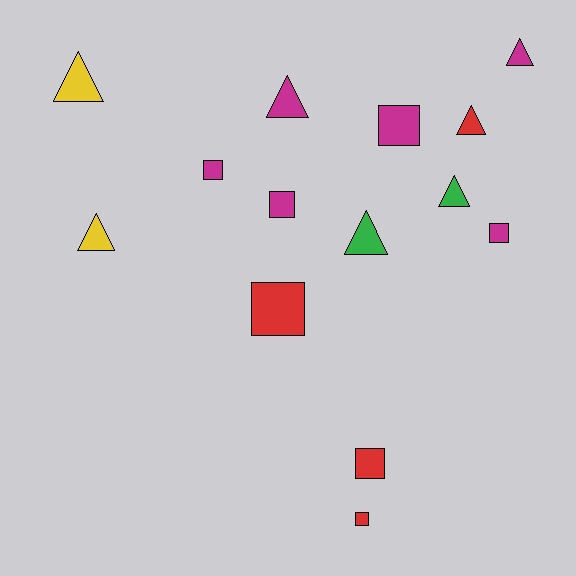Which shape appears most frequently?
Triangle, with 7 objects.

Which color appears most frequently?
Magenta, with 6 objects.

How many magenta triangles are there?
There are 2 magenta triangles.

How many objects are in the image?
There are 14 objects.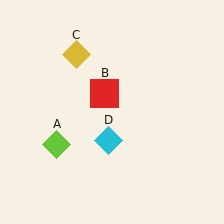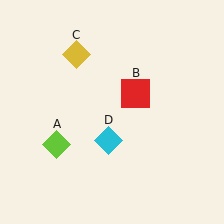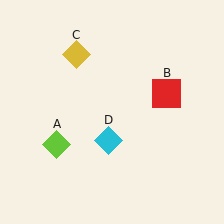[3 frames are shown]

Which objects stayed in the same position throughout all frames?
Lime diamond (object A) and yellow diamond (object C) and cyan diamond (object D) remained stationary.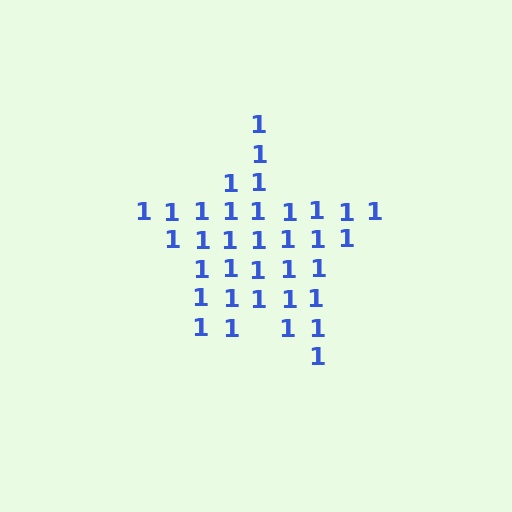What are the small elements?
The small elements are digit 1's.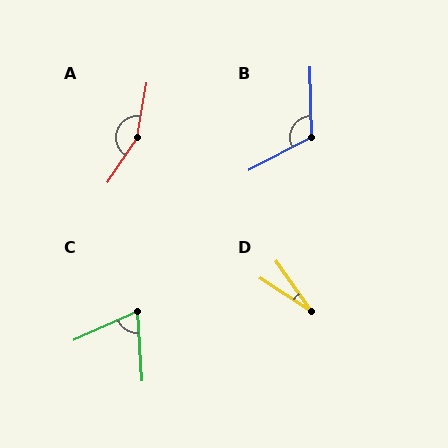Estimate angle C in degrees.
Approximately 70 degrees.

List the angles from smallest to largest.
D (22°), C (70°), B (116°), A (156°).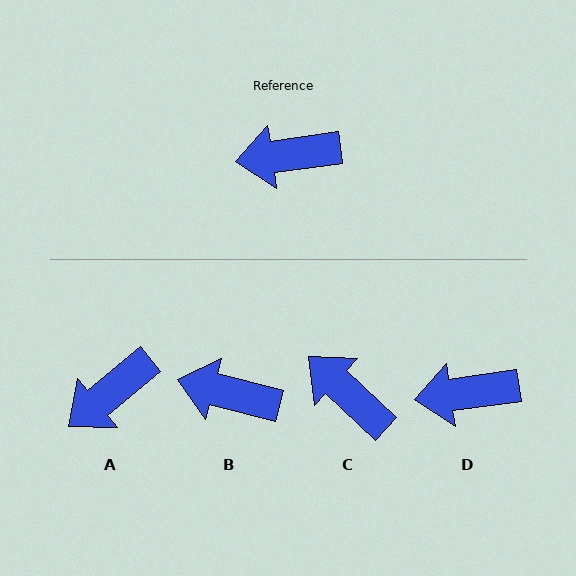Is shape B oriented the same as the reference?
No, it is off by about 23 degrees.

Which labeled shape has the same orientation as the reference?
D.